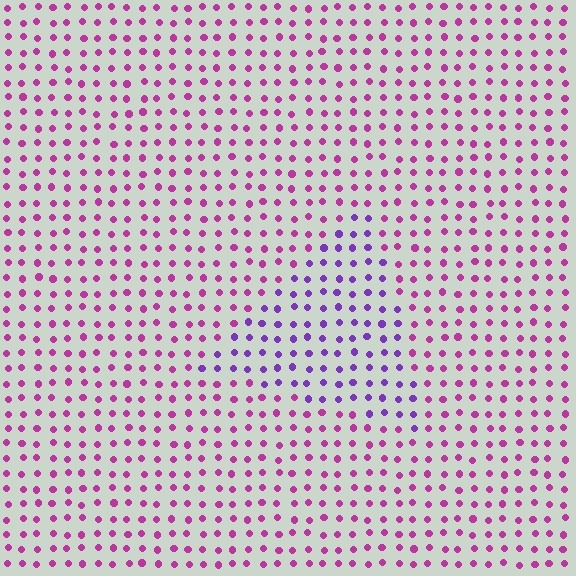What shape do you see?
I see a triangle.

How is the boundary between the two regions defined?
The boundary is defined purely by a slight shift in hue (about 40 degrees). Spacing, size, and orientation are identical on both sides.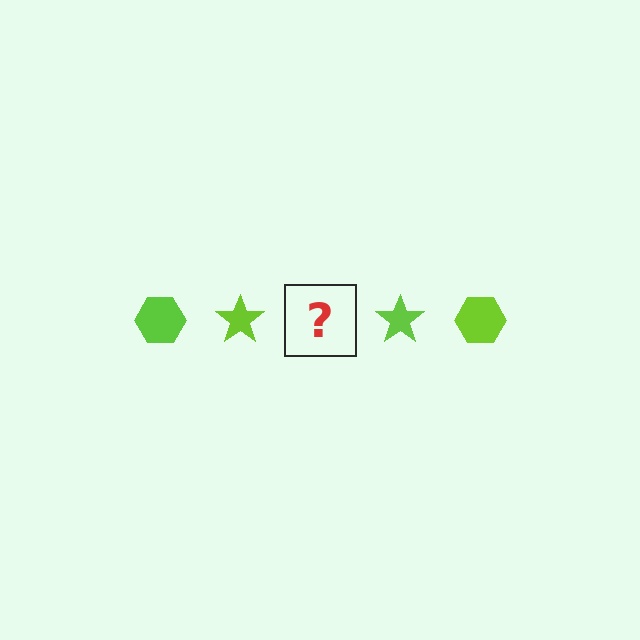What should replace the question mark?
The question mark should be replaced with a lime hexagon.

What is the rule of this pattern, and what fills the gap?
The rule is that the pattern cycles through hexagon, star shapes in lime. The gap should be filled with a lime hexagon.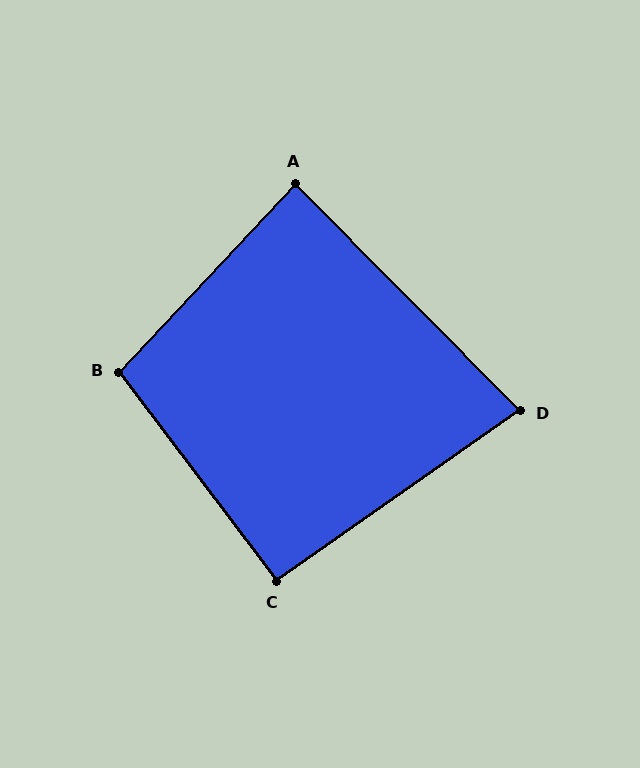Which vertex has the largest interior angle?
B, at approximately 100 degrees.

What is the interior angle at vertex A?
Approximately 88 degrees (approximately right).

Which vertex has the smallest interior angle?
D, at approximately 80 degrees.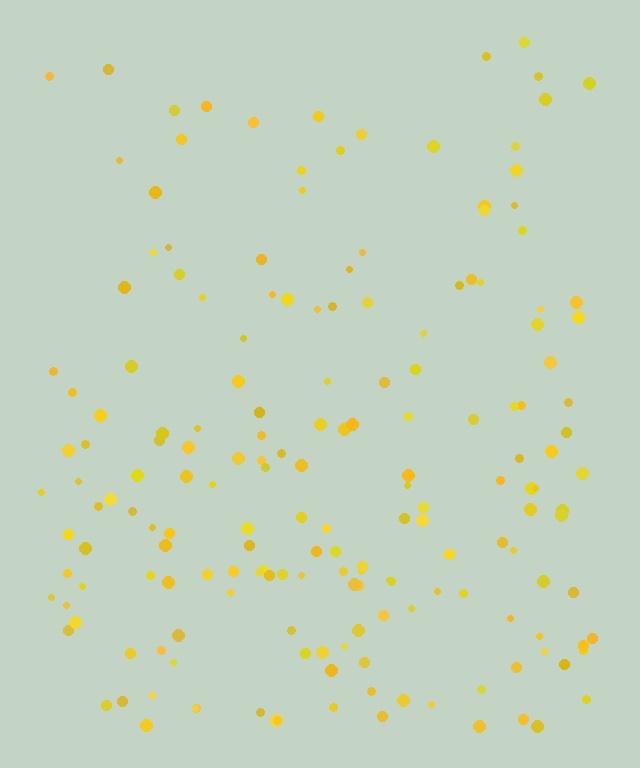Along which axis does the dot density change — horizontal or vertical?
Vertical.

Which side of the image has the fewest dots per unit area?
The top.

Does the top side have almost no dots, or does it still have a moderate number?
Still a moderate number, just noticeably fewer than the bottom.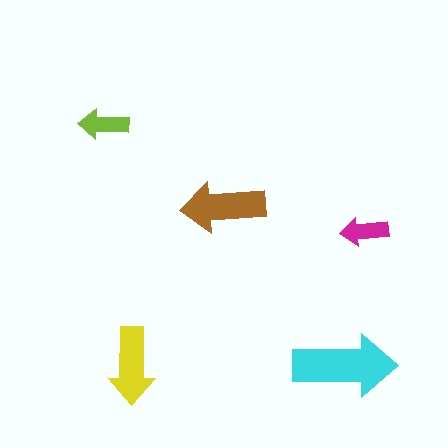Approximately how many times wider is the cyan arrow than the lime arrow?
About 2 times wider.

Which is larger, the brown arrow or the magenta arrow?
The brown one.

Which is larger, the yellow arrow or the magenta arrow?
The yellow one.